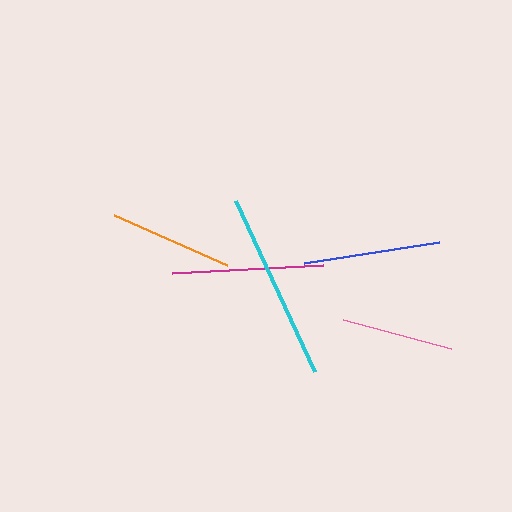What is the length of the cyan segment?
The cyan segment is approximately 189 pixels long.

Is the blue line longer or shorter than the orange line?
The blue line is longer than the orange line.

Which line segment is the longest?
The cyan line is the longest at approximately 189 pixels.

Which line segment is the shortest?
The pink line is the shortest at approximately 112 pixels.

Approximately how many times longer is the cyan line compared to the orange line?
The cyan line is approximately 1.5 times the length of the orange line.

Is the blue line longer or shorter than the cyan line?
The cyan line is longer than the blue line.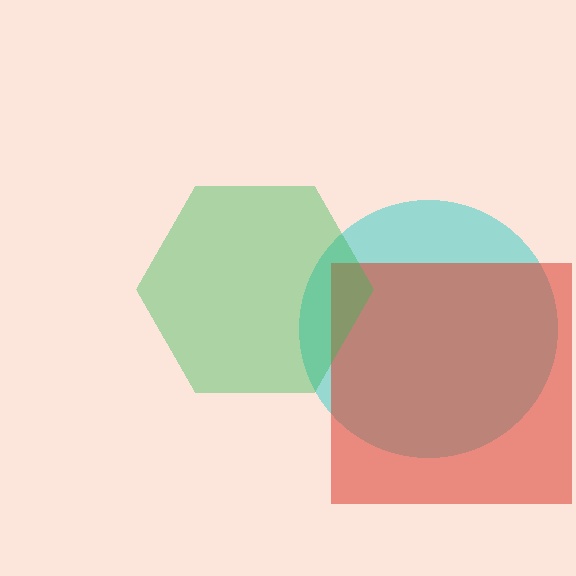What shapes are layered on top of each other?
The layered shapes are: a cyan circle, a red square, a green hexagon.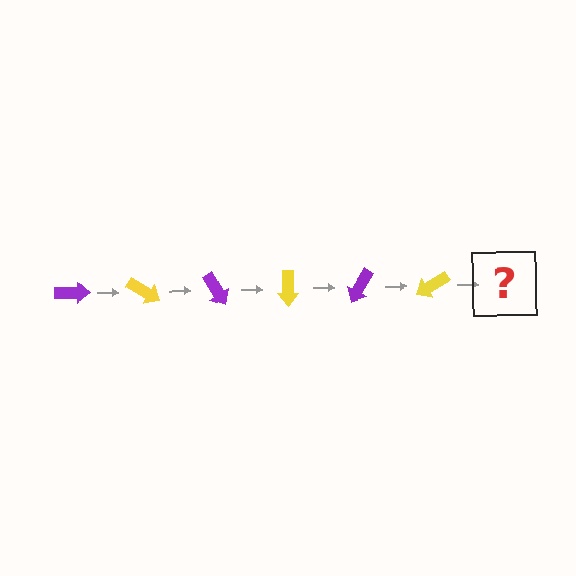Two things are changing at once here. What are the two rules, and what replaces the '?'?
The two rules are that it rotates 30 degrees each step and the color cycles through purple and yellow. The '?' should be a purple arrow, rotated 180 degrees from the start.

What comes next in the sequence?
The next element should be a purple arrow, rotated 180 degrees from the start.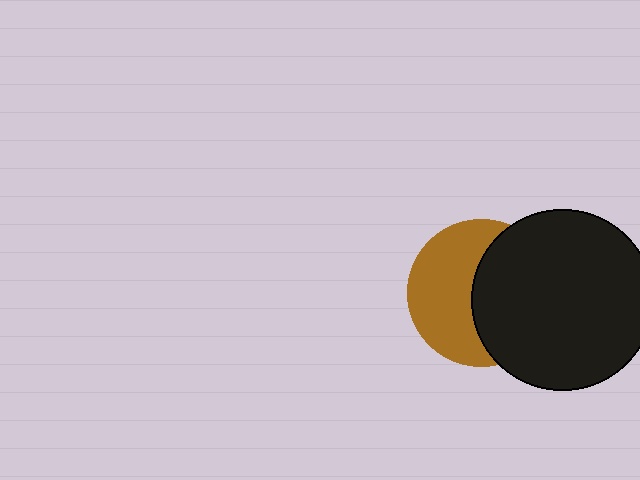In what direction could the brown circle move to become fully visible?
The brown circle could move left. That would shift it out from behind the black circle entirely.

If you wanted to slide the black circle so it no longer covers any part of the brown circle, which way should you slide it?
Slide it right — that is the most direct way to separate the two shapes.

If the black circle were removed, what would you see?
You would see the complete brown circle.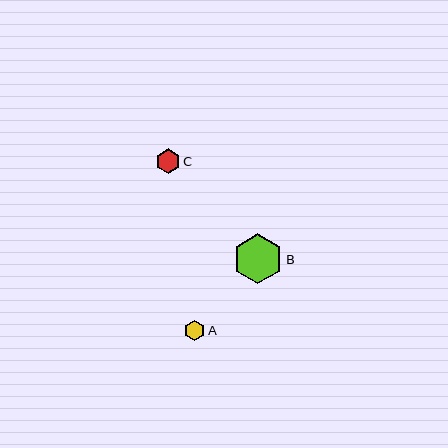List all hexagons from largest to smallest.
From largest to smallest: B, C, A.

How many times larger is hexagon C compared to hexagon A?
Hexagon C is approximately 1.2 times the size of hexagon A.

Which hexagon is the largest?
Hexagon B is the largest with a size of approximately 50 pixels.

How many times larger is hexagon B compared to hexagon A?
Hexagon B is approximately 2.5 times the size of hexagon A.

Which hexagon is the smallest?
Hexagon A is the smallest with a size of approximately 20 pixels.